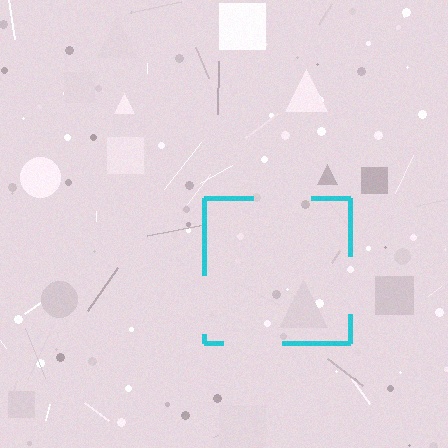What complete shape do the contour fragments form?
The contour fragments form a square.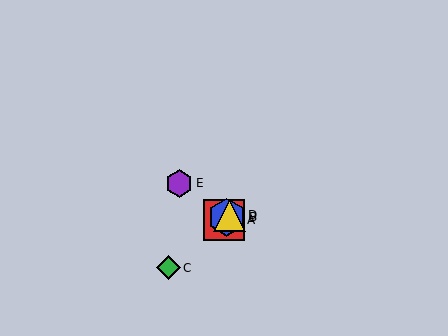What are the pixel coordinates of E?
Object E is at (179, 183).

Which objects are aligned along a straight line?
Objects A, B, C, D are aligned along a straight line.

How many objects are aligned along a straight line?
4 objects (A, B, C, D) are aligned along a straight line.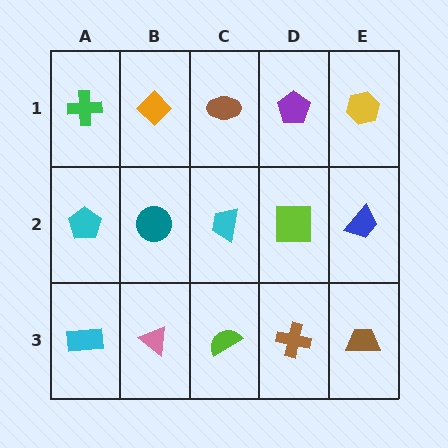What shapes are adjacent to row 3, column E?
A blue trapezoid (row 2, column E), a brown cross (row 3, column D).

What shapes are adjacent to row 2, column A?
A green cross (row 1, column A), a cyan rectangle (row 3, column A), a teal circle (row 2, column B).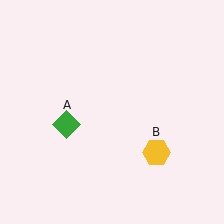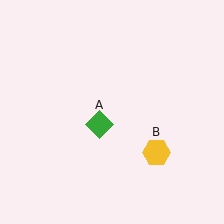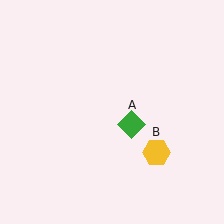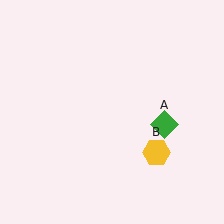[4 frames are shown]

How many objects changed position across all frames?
1 object changed position: green diamond (object A).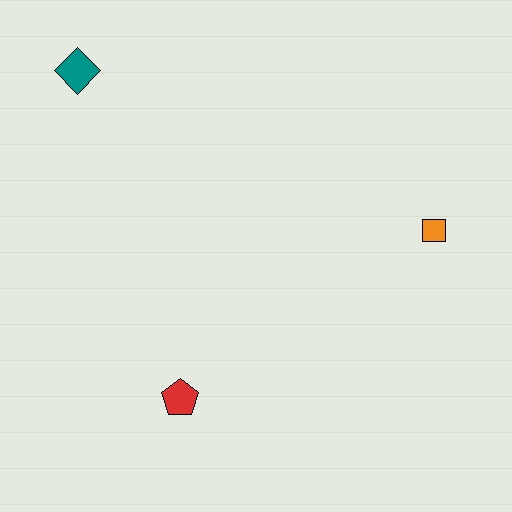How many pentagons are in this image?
There is 1 pentagon.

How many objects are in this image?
There are 3 objects.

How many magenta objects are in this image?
There are no magenta objects.